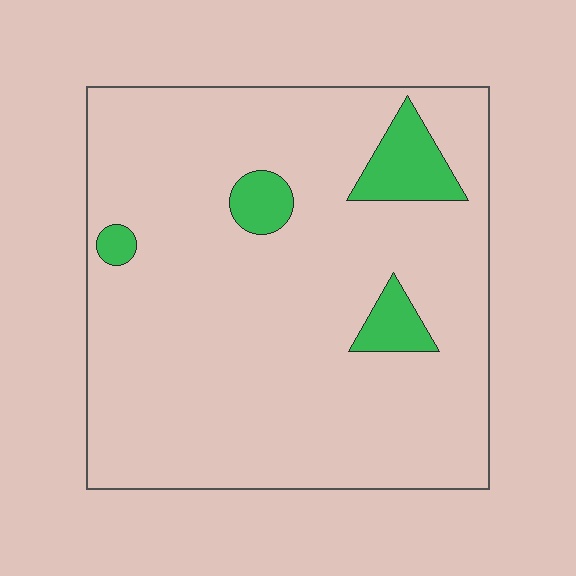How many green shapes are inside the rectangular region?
4.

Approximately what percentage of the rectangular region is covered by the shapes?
Approximately 10%.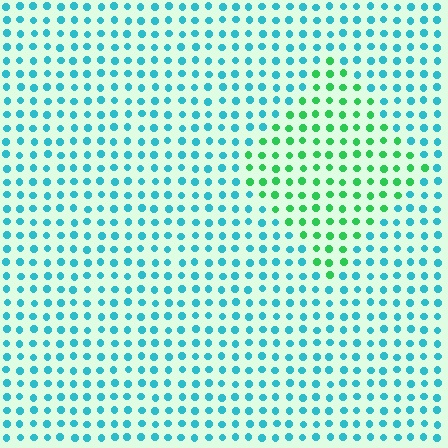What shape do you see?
I see a diamond.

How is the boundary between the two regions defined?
The boundary is defined purely by a slight shift in hue (about 51 degrees). Spacing, size, and orientation are identical on both sides.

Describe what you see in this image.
The image is filled with small cyan elements in a uniform arrangement. A diamond-shaped region is visible where the elements are tinted to a slightly different hue, forming a subtle color boundary.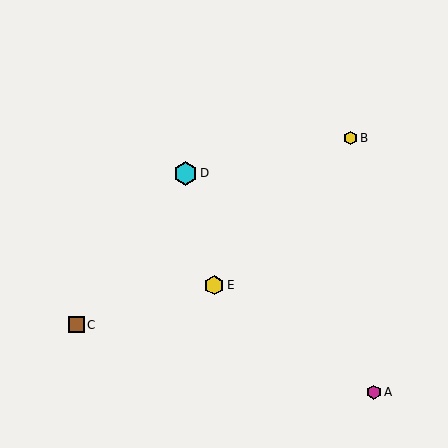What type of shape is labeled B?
Shape B is a yellow hexagon.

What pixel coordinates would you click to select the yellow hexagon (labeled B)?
Click at (350, 138) to select the yellow hexagon B.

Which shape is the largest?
The cyan hexagon (labeled D) is the largest.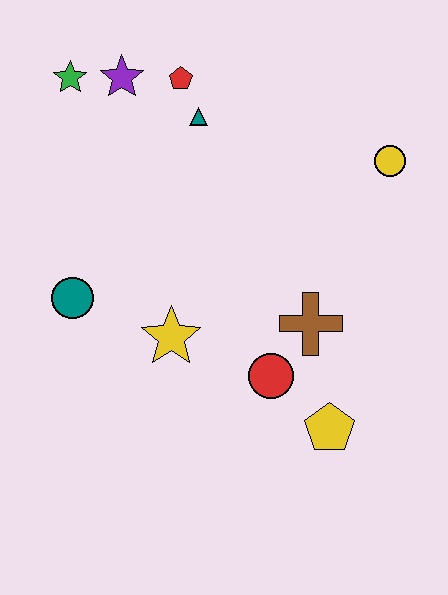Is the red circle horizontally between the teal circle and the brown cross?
Yes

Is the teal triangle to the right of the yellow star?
Yes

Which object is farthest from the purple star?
The yellow pentagon is farthest from the purple star.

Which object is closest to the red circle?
The brown cross is closest to the red circle.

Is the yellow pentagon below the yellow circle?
Yes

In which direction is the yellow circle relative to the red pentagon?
The yellow circle is to the right of the red pentagon.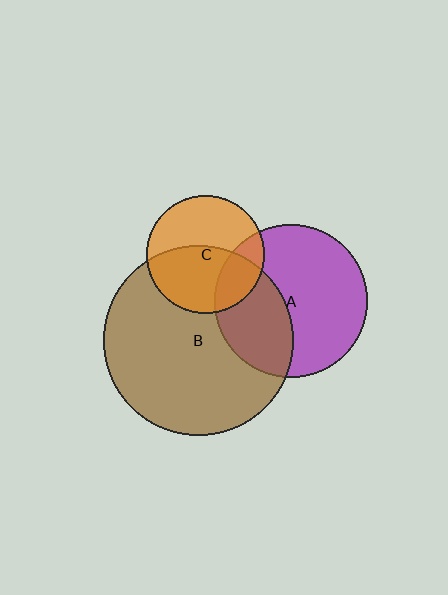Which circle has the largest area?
Circle B (brown).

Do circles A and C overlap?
Yes.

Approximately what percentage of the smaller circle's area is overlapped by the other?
Approximately 20%.